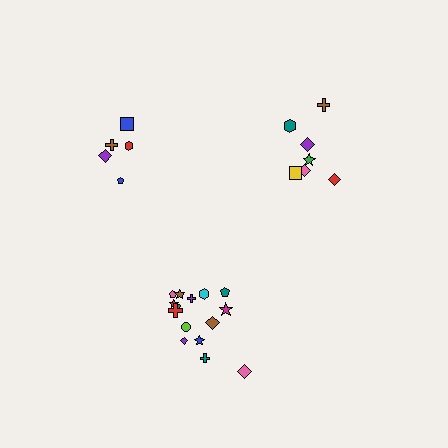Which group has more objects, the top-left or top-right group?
The top-right group.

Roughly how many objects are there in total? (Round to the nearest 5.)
Roughly 25 objects in total.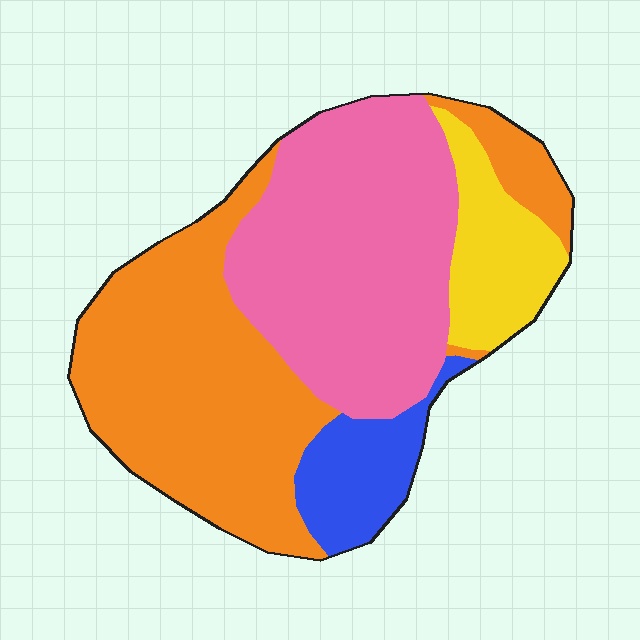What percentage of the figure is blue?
Blue takes up about one tenth (1/10) of the figure.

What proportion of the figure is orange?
Orange covers 41% of the figure.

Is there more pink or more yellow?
Pink.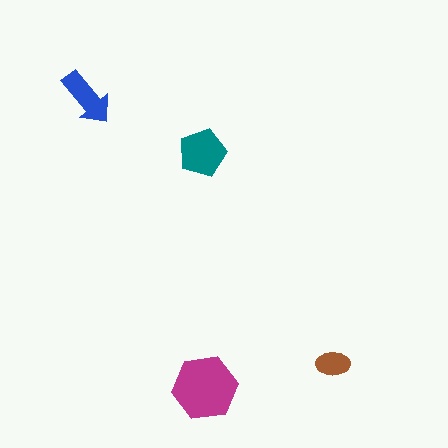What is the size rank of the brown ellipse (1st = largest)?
4th.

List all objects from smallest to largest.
The brown ellipse, the blue arrow, the teal pentagon, the magenta hexagon.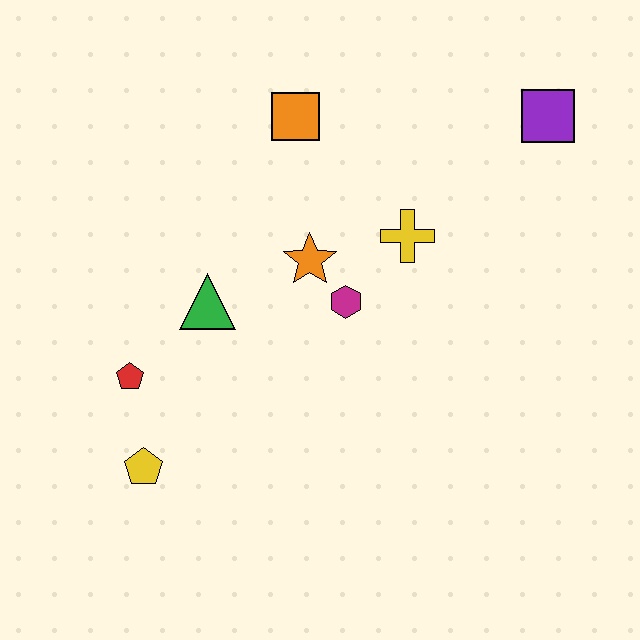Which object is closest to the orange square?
The orange star is closest to the orange square.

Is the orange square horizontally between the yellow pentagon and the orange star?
Yes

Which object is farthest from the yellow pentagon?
The purple square is farthest from the yellow pentagon.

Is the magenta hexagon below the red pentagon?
No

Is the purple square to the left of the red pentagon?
No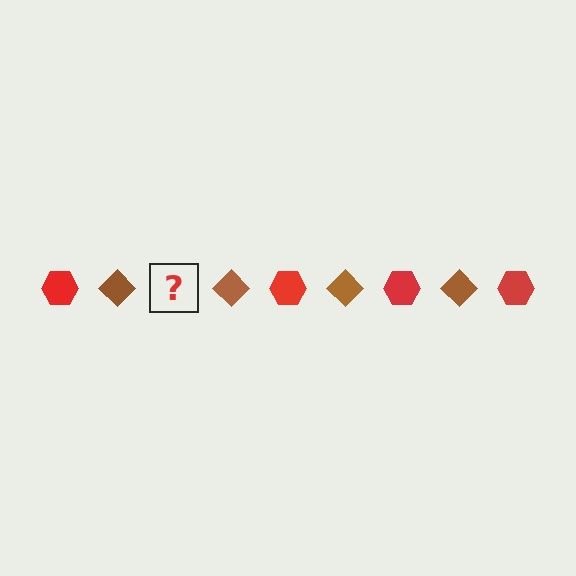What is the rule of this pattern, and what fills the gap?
The rule is that the pattern alternates between red hexagon and brown diamond. The gap should be filled with a red hexagon.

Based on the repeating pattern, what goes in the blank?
The blank should be a red hexagon.